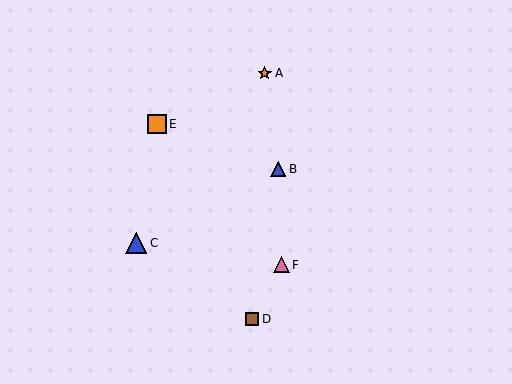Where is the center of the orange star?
The center of the orange star is at (265, 73).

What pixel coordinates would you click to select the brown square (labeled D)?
Click at (252, 319) to select the brown square D.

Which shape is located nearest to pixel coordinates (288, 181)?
The blue triangle (labeled B) at (278, 169) is nearest to that location.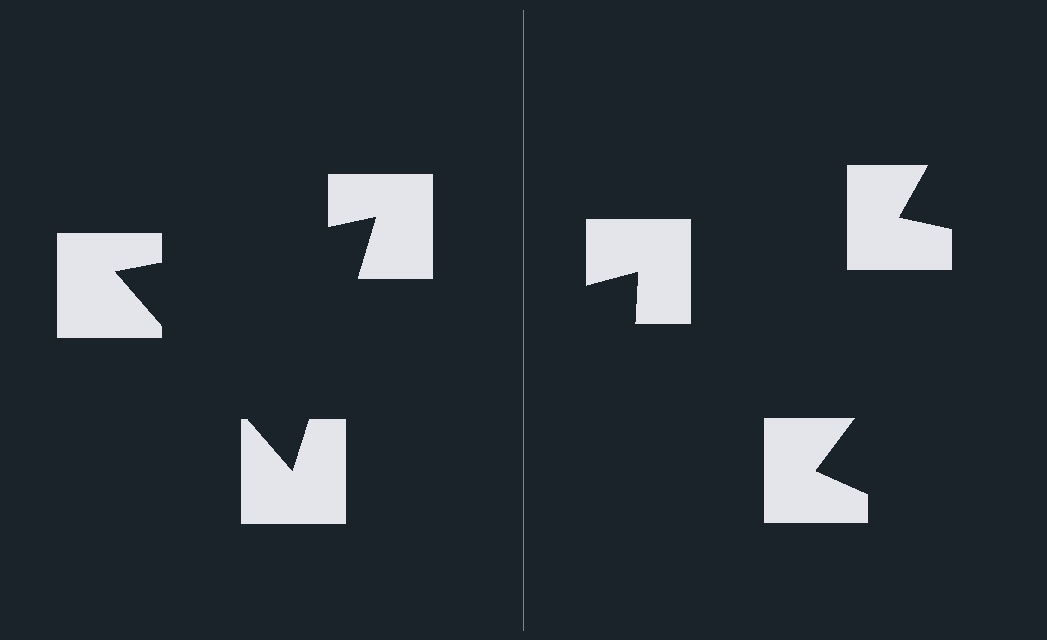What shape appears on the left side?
An illusory triangle.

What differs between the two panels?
The notched squares are positioned identically on both sides; only the wedge orientations differ. On the left they align to a triangle; on the right they are misaligned.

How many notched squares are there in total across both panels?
6 — 3 on each side.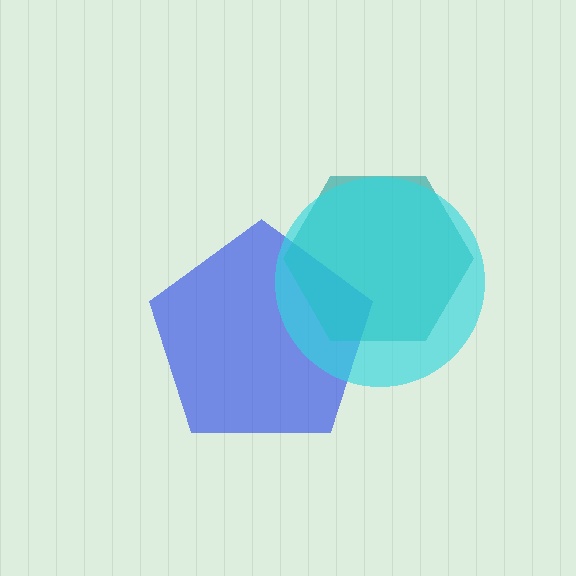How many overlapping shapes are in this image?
There are 3 overlapping shapes in the image.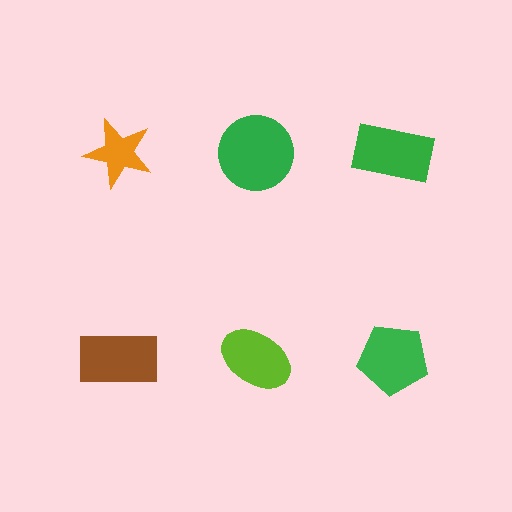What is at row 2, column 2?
A lime ellipse.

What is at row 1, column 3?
A green rectangle.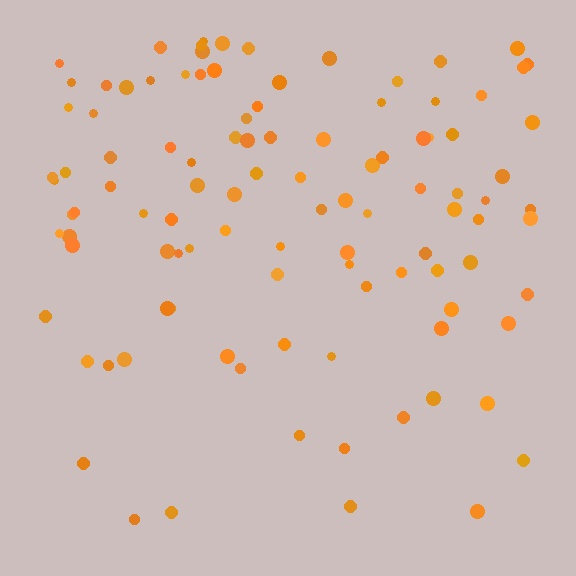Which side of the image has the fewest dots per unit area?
The bottom.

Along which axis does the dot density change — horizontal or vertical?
Vertical.